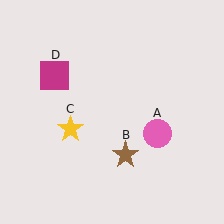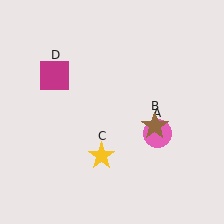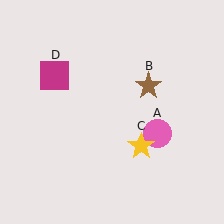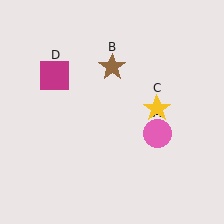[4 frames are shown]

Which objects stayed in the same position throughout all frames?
Pink circle (object A) and magenta square (object D) remained stationary.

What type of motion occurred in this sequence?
The brown star (object B), yellow star (object C) rotated counterclockwise around the center of the scene.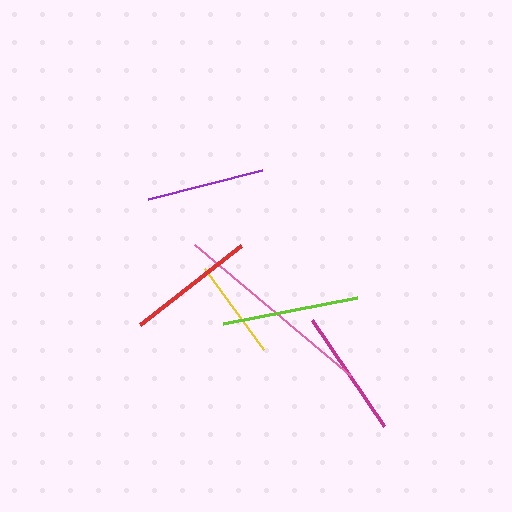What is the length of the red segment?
The red segment is approximately 128 pixels long.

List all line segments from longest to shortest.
From longest to shortest: pink, lime, red, magenta, purple, yellow.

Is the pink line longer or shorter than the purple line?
The pink line is longer than the purple line.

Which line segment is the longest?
The pink line is the longest at approximately 203 pixels.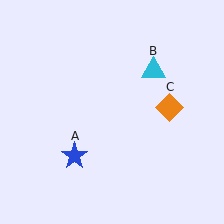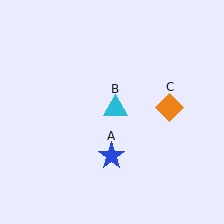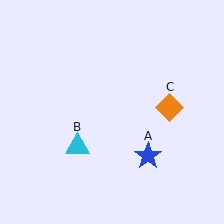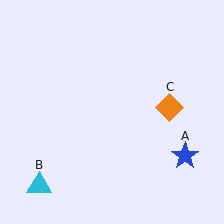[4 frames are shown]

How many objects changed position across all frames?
2 objects changed position: blue star (object A), cyan triangle (object B).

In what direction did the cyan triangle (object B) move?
The cyan triangle (object B) moved down and to the left.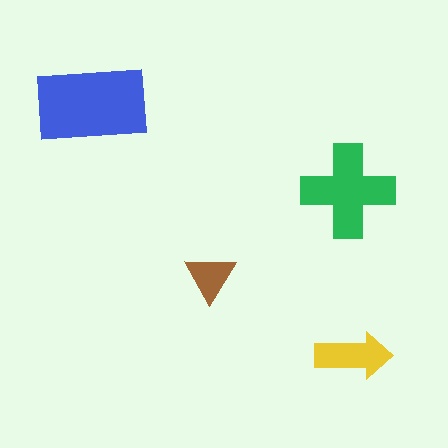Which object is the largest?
The blue rectangle.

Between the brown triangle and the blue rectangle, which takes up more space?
The blue rectangle.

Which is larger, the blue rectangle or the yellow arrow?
The blue rectangle.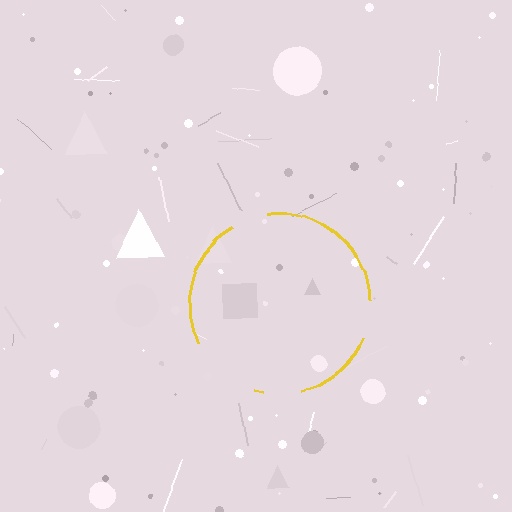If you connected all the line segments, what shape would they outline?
They would outline a circle.